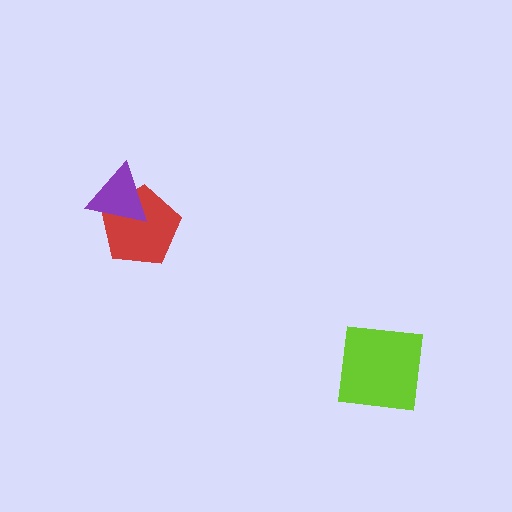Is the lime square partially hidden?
No, no other shape covers it.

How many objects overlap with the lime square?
0 objects overlap with the lime square.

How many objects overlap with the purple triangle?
1 object overlaps with the purple triangle.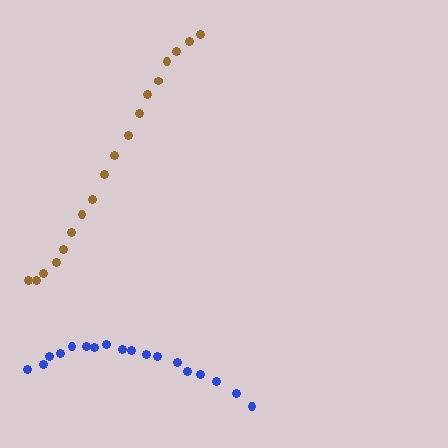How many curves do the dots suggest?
There are 2 distinct paths.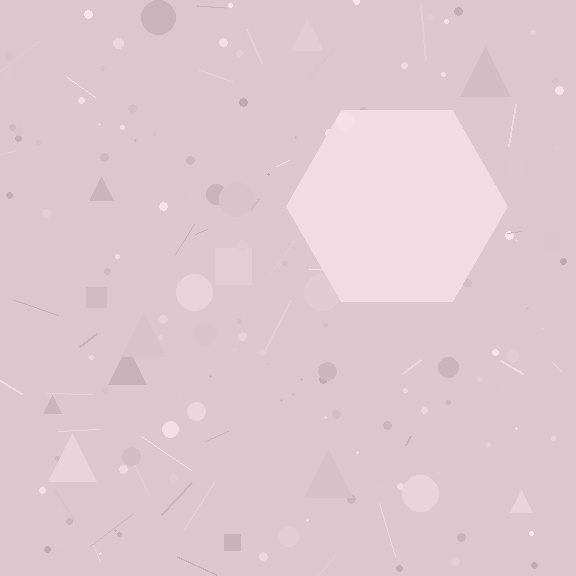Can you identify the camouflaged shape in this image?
The camouflaged shape is a hexagon.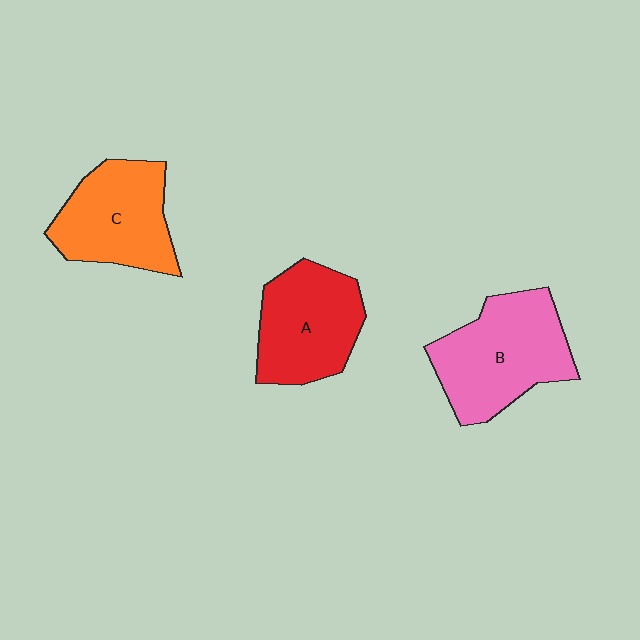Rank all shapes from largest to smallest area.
From largest to smallest: B (pink), C (orange), A (red).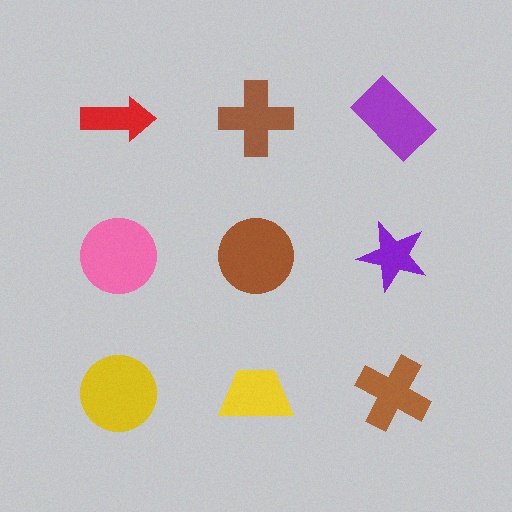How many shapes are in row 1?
3 shapes.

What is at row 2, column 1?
A pink circle.